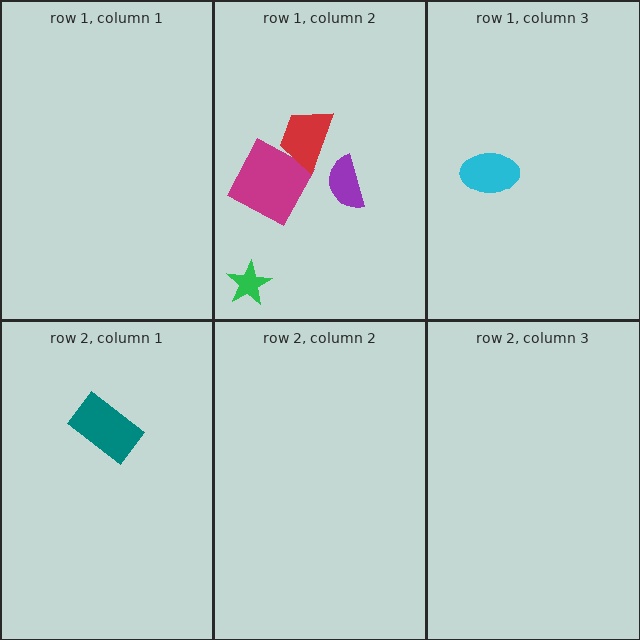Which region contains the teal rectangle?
The row 2, column 1 region.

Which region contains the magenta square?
The row 1, column 2 region.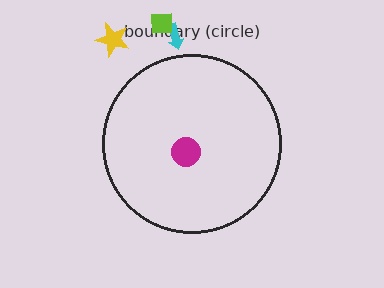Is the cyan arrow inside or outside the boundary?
Outside.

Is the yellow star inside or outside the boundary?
Outside.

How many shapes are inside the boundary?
1 inside, 3 outside.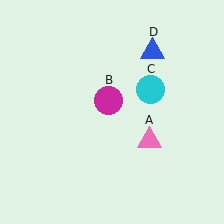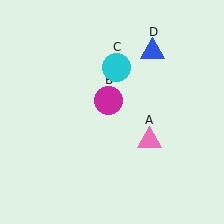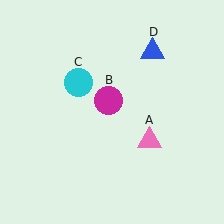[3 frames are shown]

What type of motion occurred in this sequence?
The cyan circle (object C) rotated counterclockwise around the center of the scene.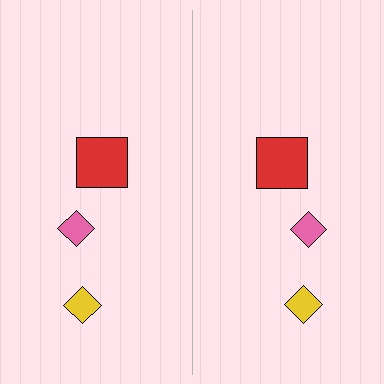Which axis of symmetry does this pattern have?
The pattern has a vertical axis of symmetry running through the center of the image.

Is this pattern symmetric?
Yes, this pattern has bilateral (reflection) symmetry.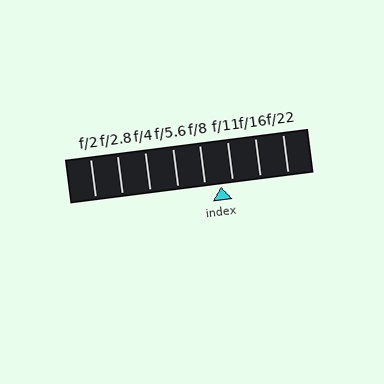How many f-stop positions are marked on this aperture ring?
There are 8 f-stop positions marked.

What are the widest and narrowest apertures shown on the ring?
The widest aperture shown is f/2 and the narrowest is f/22.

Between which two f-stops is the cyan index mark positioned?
The index mark is between f/8 and f/11.